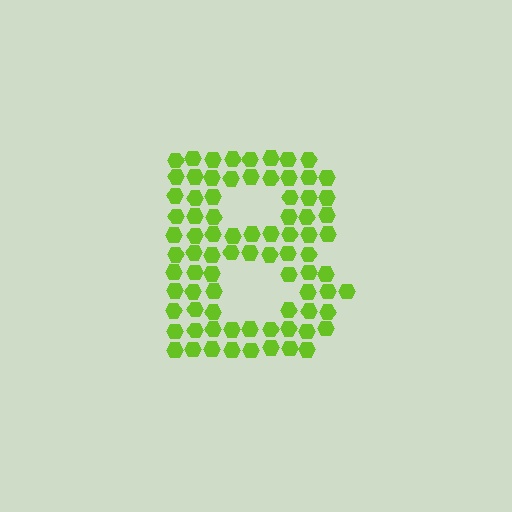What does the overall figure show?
The overall figure shows the letter B.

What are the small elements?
The small elements are hexagons.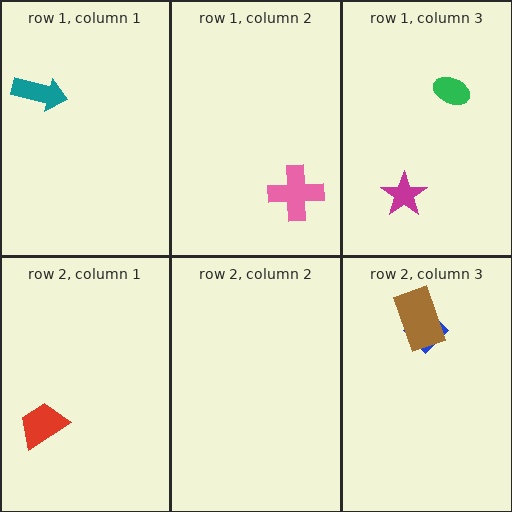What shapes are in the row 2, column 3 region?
The blue diamond, the brown rectangle.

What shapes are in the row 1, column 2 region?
The pink cross.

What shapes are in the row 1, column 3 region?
The green ellipse, the magenta star.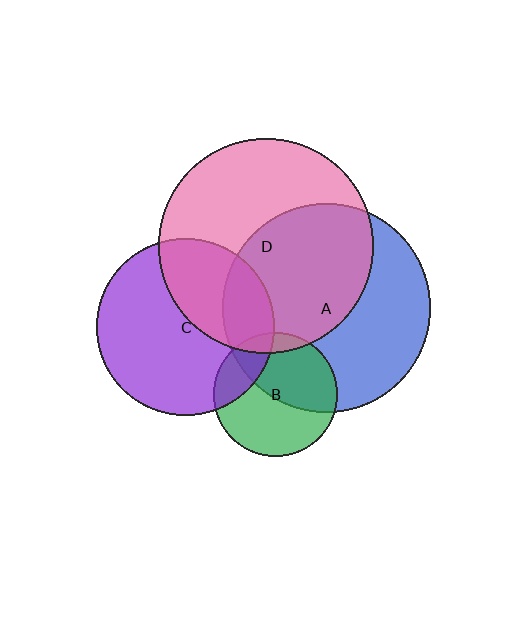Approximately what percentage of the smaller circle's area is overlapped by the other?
Approximately 20%.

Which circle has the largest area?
Circle D (pink).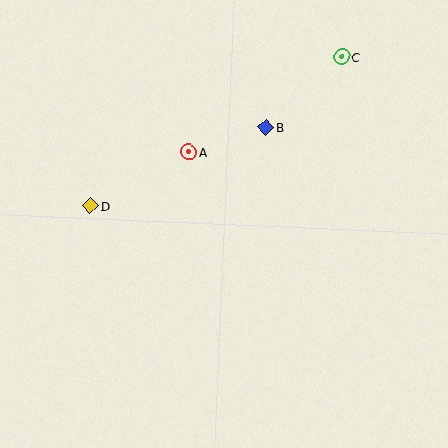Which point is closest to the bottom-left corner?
Point D is closest to the bottom-left corner.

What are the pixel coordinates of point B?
Point B is at (266, 128).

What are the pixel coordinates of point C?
Point C is at (342, 57).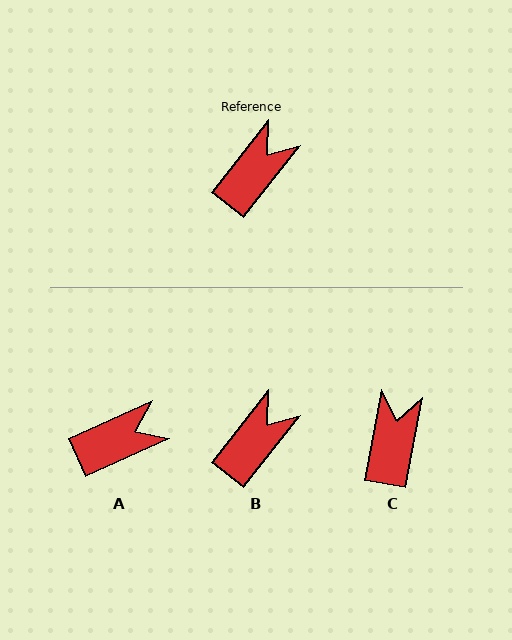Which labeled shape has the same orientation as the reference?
B.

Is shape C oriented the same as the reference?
No, it is off by about 28 degrees.